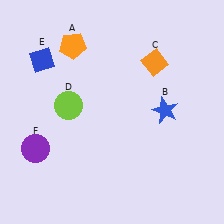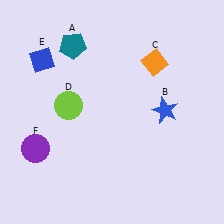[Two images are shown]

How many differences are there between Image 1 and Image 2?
There is 1 difference between the two images.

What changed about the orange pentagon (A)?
In Image 1, A is orange. In Image 2, it changed to teal.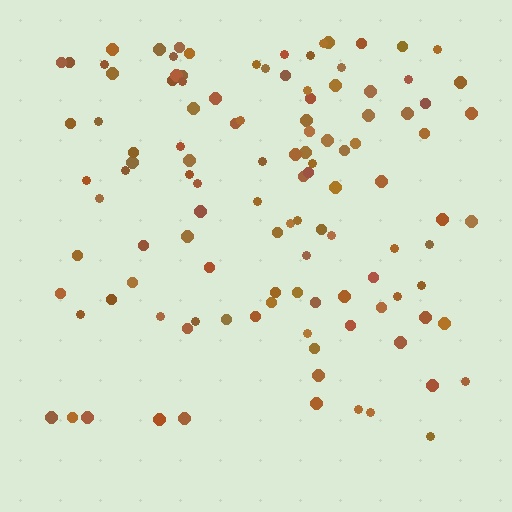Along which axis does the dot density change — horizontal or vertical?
Vertical.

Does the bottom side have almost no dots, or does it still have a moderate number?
Still a moderate number, just noticeably fewer than the top.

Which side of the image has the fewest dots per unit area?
The bottom.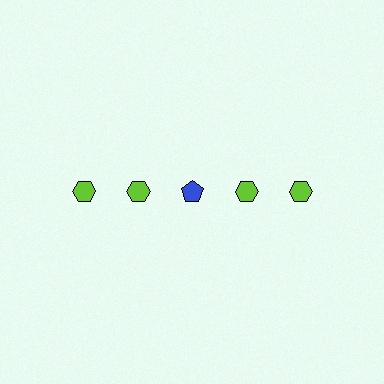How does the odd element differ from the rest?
It differs in both color (blue instead of lime) and shape (pentagon instead of hexagon).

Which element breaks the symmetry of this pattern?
The blue pentagon in the top row, center column breaks the symmetry. All other shapes are lime hexagons.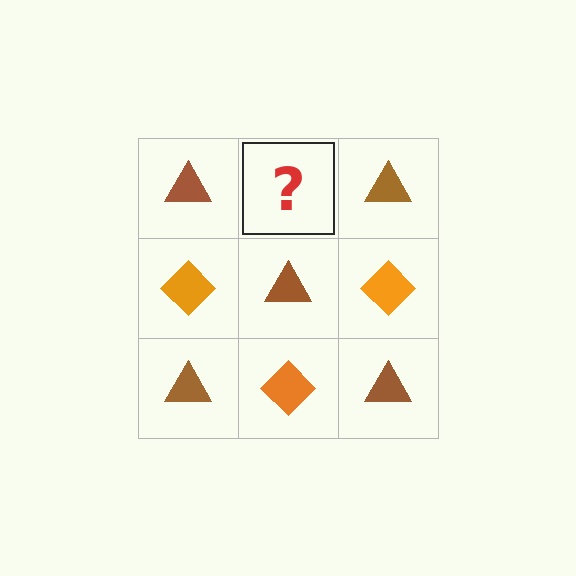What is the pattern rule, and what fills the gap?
The rule is that it alternates brown triangle and orange diamond in a checkerboard pattern. The gap should be filled with an orange diamond.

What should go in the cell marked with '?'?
The missing cell should contain an orange diamond.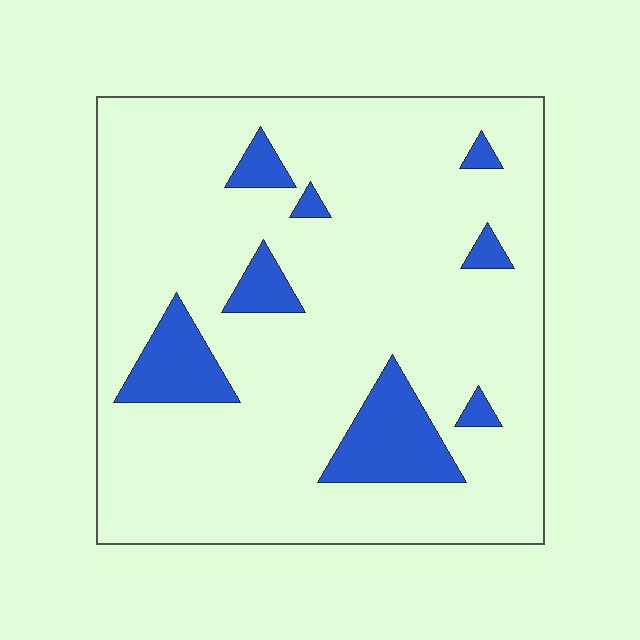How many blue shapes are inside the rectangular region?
8.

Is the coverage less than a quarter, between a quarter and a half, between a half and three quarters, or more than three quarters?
Less than a quarter.